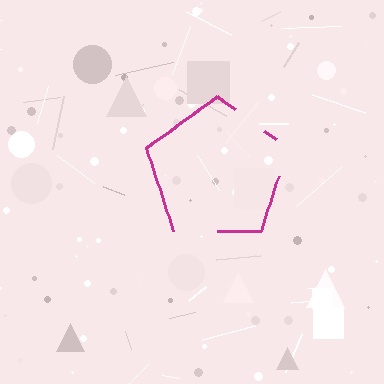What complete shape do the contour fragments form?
The contour fragments form a pentagon.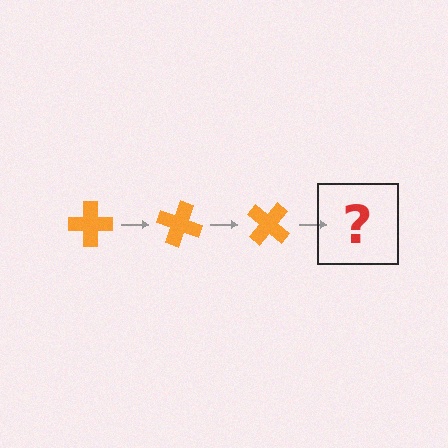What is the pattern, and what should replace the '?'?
The pattern is that the cross rotates 20 degrees each step. The '?' should be an orange cross rotated 60 degrees.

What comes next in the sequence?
The next element should be an orange cross rotated 60 degrees.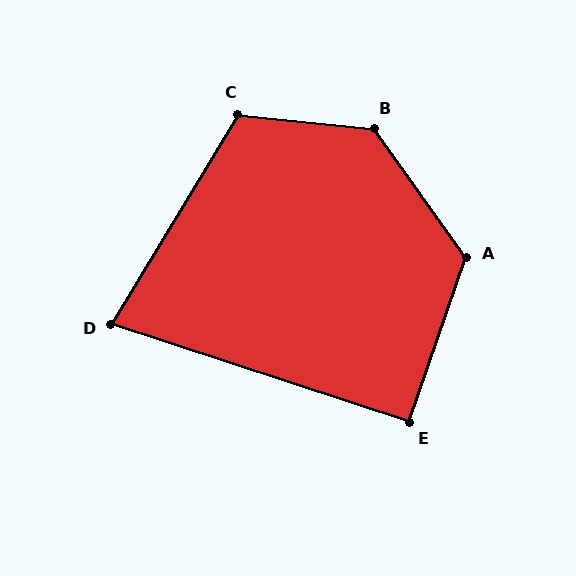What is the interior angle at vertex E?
Approximately 91 degrees (approximately right).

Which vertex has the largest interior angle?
B, at approximately 132 degrees.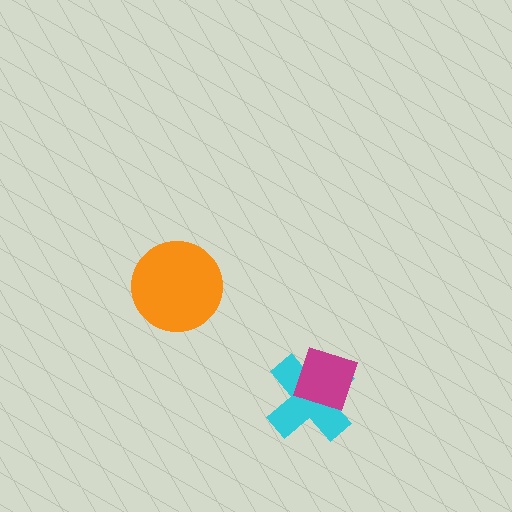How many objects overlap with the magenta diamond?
1 object overlaps with the magenta diamond.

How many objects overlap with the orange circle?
0 objects overlap with the orange circle.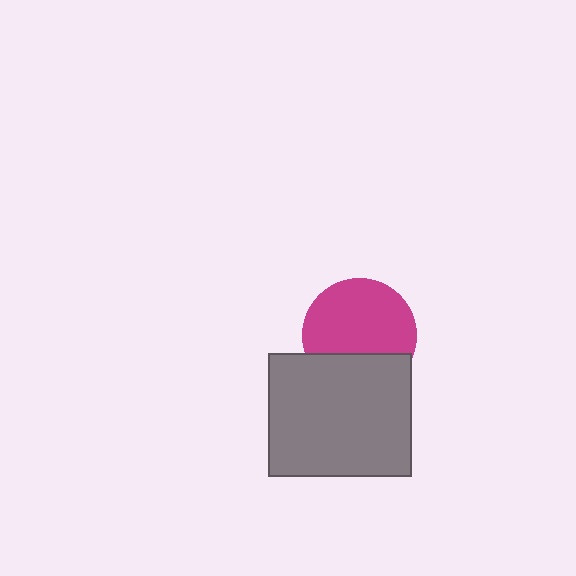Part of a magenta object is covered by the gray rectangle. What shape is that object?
It is a circle.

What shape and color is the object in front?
The object in front is a gray rectangle.